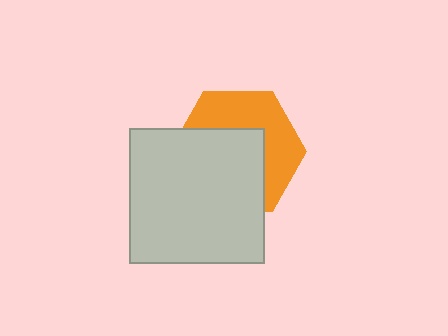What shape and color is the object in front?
The object in front is a light gray square.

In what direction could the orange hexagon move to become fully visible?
The orange hexagon could move toward the upper-right. That would shift it out from behind the light gray square entirely.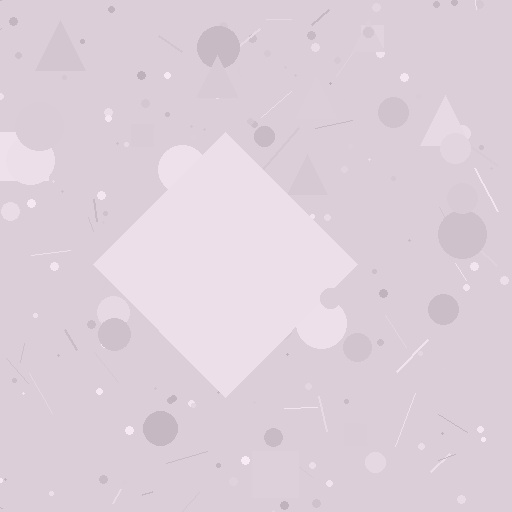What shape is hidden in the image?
A diamond is hidden in the image.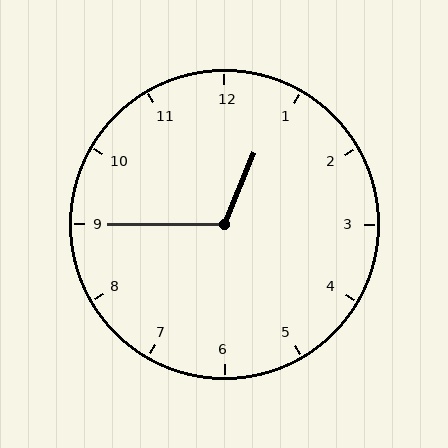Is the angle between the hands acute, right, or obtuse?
It is obtuse.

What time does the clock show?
12:45.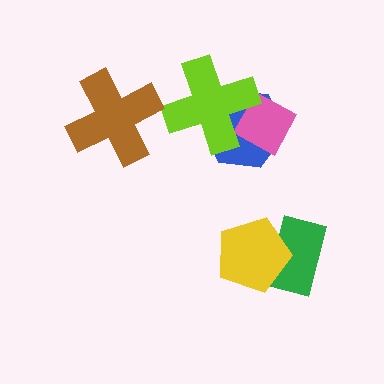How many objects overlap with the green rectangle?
1 object overlaps with the green rectangle.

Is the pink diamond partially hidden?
Yes, it is partially covered by another shape.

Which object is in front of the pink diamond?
The lime cross is in front of the pink diamond.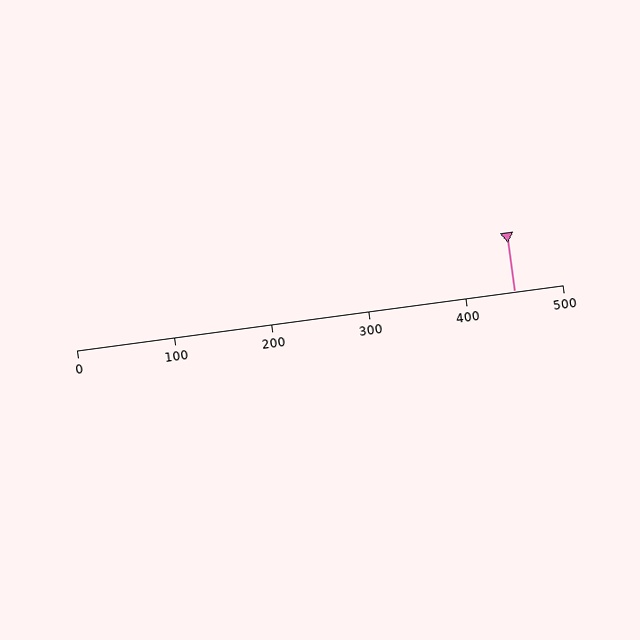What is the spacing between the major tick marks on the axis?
The major ticks are spaced 100 apart.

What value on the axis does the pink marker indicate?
The marker indicates approximately 450.